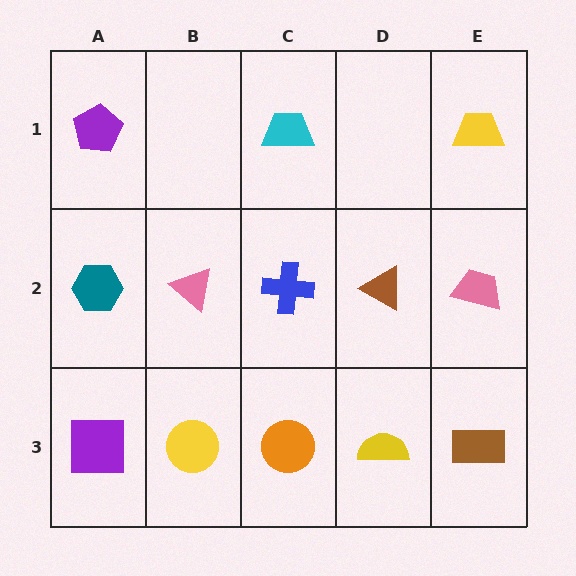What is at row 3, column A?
A purple square.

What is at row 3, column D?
A yellow semicircle.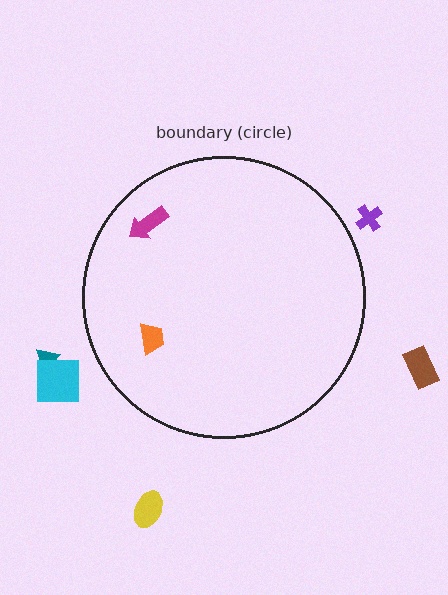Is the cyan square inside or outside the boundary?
Outside.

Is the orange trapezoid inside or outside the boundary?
Inside.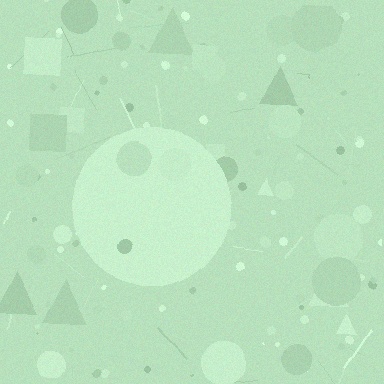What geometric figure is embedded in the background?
A circle is embedded in the background.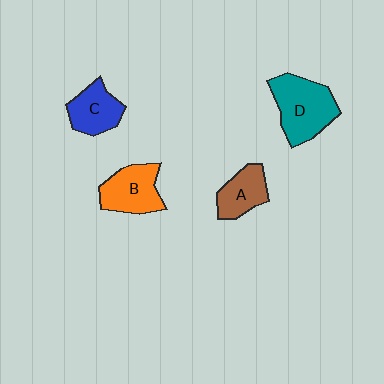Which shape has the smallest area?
Shape A (brown).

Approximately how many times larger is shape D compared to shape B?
Approximately 1.3 times.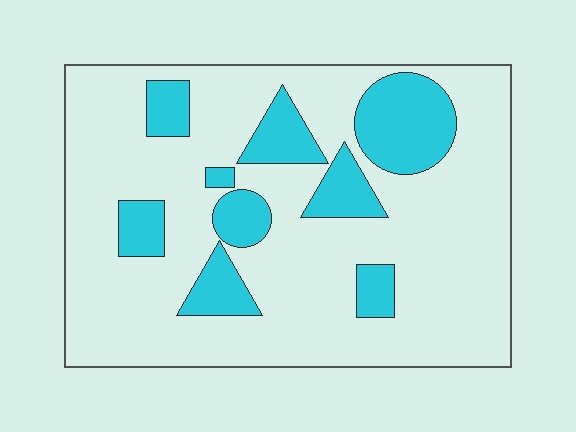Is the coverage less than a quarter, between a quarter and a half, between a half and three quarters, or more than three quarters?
Less than a quarter.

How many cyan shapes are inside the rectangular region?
9.